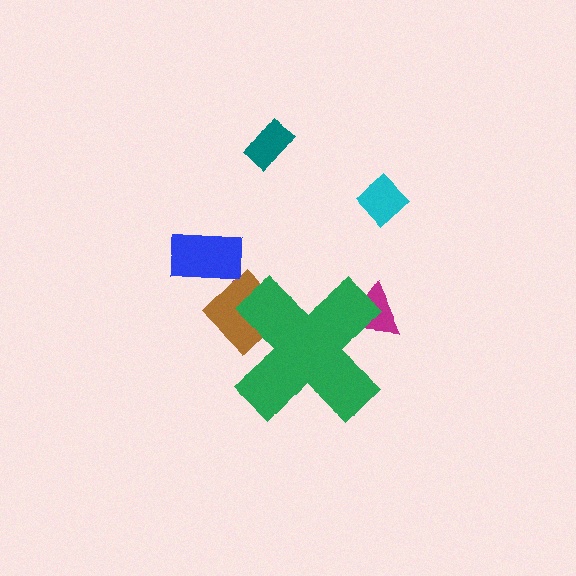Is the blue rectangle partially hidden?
No, the blue rectangle is fully visible.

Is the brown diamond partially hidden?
Yes, the brown diamond is partially hidden behind the green cross.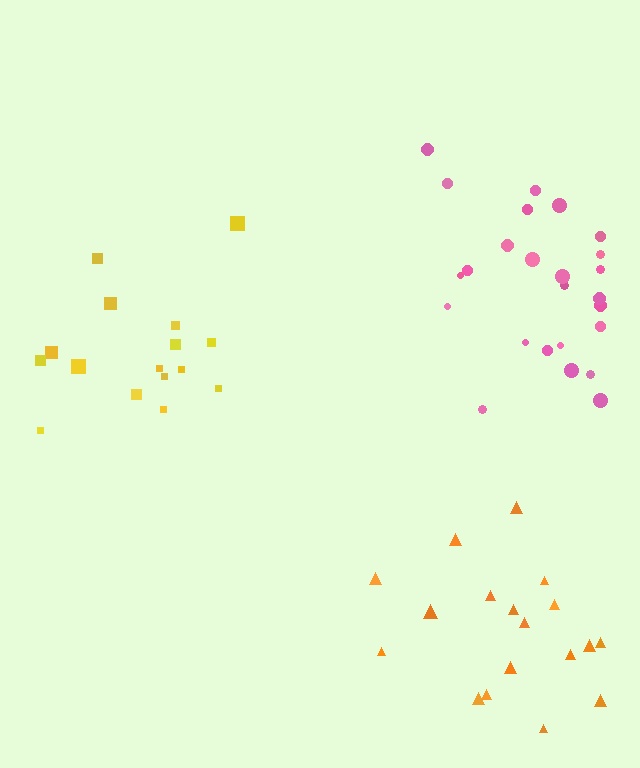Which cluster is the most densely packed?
Pink.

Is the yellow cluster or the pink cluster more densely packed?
Pink.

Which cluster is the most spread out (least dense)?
Orange.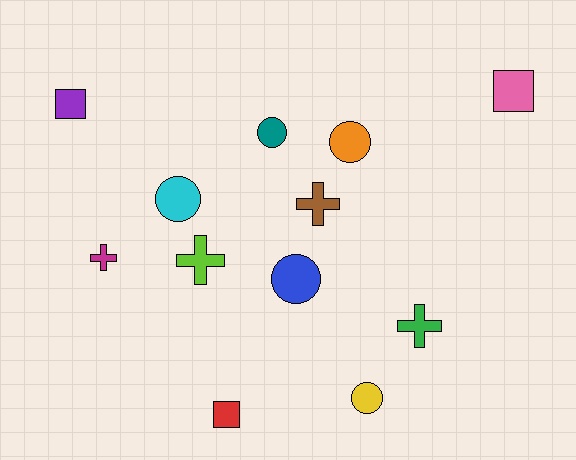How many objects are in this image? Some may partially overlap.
There are 12 objects.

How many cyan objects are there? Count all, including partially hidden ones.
There is 1 cyan object.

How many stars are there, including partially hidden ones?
There are no stars.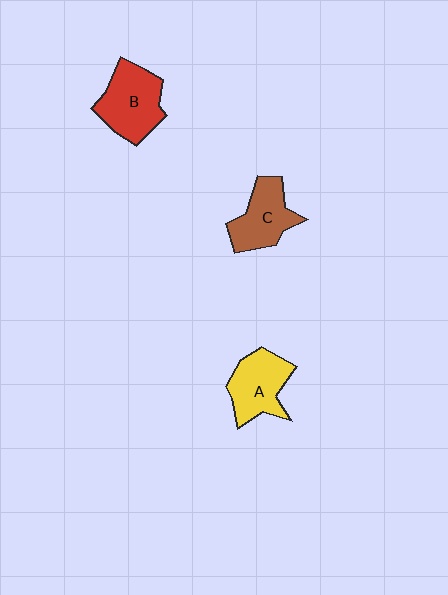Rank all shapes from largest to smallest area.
From largest to smallest: B (red), A (yellow), C (brown).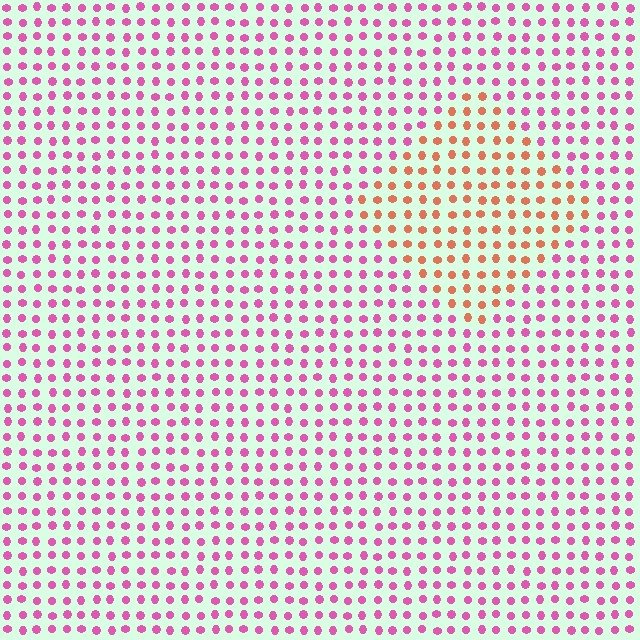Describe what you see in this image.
The image is filled with small pink elements in a uniform arrangement. A diamond-shaped region is visible where the elements are tinted to a slightly different hue, forming a subtle color boundary.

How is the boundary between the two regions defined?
The boundary is defined purely by a slight shift in hue (about 52 degrees). Spacing, size, and orientation are identical on both sides.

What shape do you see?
I see a diamond.